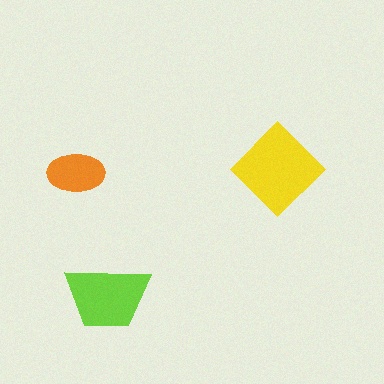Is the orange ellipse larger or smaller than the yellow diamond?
Smaller.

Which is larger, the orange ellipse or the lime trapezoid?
The lime trapezoid.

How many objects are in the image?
There are 3 objects in the image.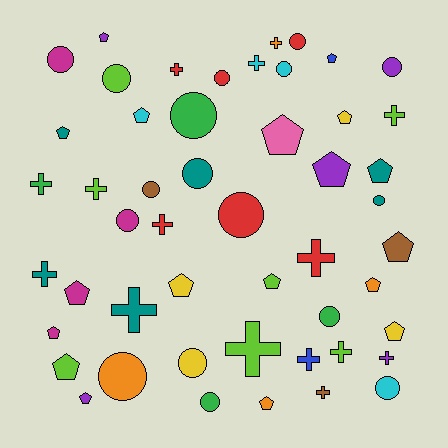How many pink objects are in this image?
There is 1 pink object.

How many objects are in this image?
There are 50 objects.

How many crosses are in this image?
There are 15 crosses.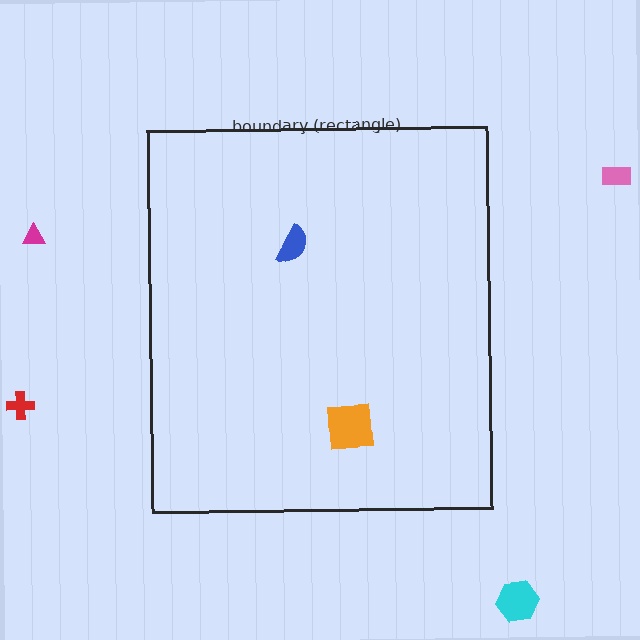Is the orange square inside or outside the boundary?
Inside.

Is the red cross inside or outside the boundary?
Outside.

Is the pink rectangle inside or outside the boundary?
Outside.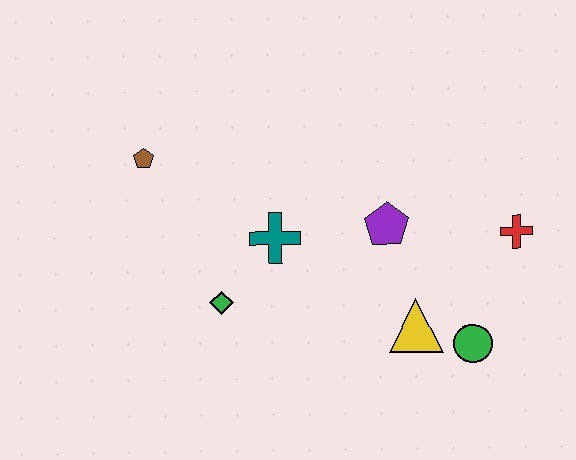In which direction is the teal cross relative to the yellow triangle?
The teal cross is to the left of the yellow triangle.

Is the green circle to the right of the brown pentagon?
Yes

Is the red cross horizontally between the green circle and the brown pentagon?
No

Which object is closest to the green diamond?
The teal cross is closest to the green diamond.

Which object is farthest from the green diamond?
The red cross is farthest from the green diamond.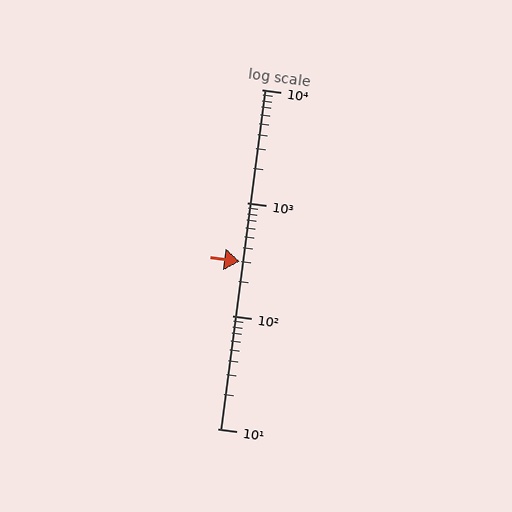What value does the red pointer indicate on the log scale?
The pointer indicates approximately 300.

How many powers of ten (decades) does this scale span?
The scale spans 3 decades, from 10 to 10000.